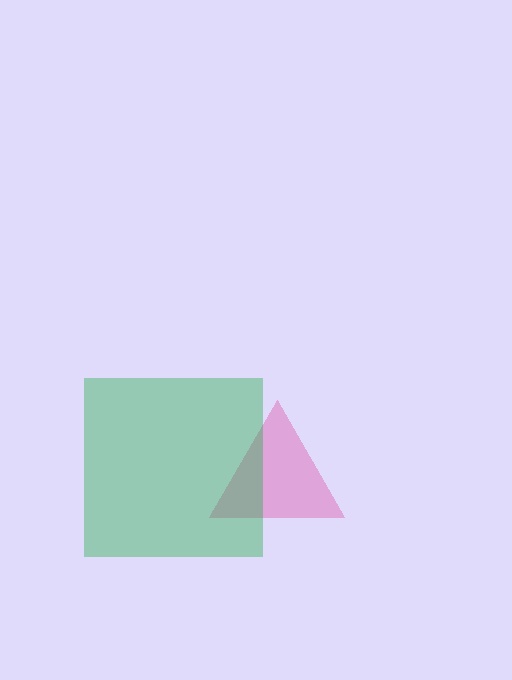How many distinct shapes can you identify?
There are 2 distinct shapes: a pink triangle, a green square.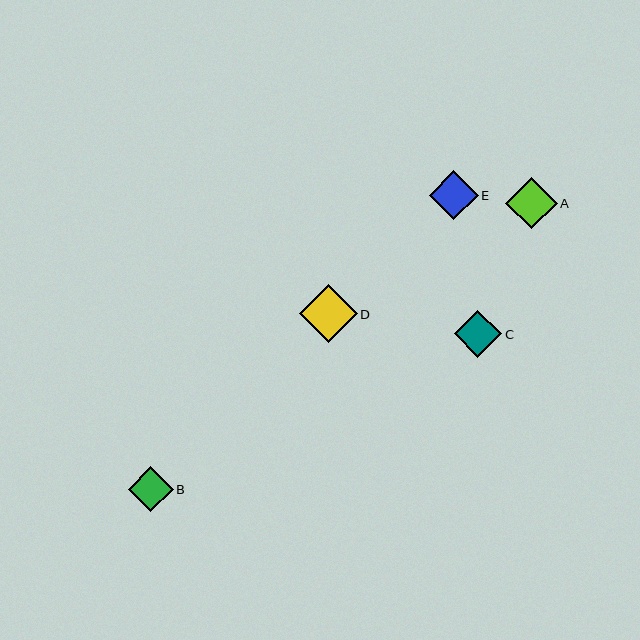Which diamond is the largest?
Diamond D is the largest with a size of approximately 58 pixels.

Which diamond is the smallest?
Diamond B is the smallest with a size of approximately 45 pixels.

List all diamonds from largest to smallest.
From largest to smallest: D, A, E, C, B.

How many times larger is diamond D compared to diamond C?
Diamond D is approximately 1.2 times the size of diamond C.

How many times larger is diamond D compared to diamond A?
Diamond D is approximately 1.1 times the size of diamond A.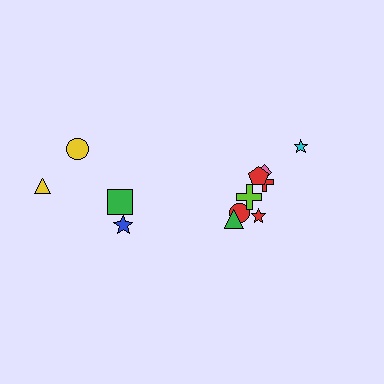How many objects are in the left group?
There are 4 objects.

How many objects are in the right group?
There are 8 objects.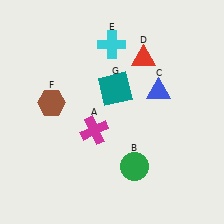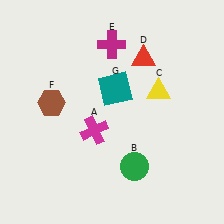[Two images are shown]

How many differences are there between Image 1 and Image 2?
There are 2 differences between the two images.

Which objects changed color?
C changed from blue to yellow. E changed from cyan to magenta.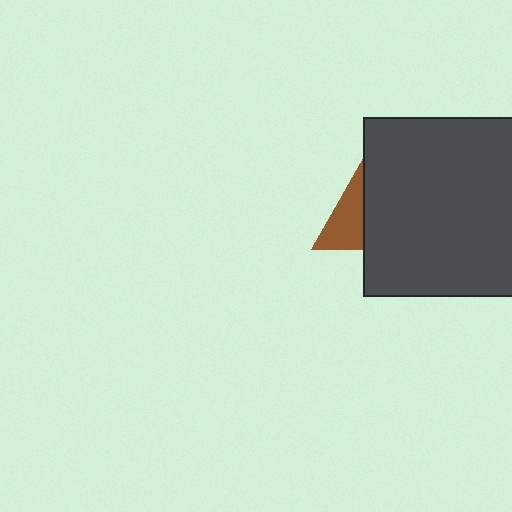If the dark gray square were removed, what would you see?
You would see the complete brown triangle.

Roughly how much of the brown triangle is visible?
A small part of it is visible (roughly 36%).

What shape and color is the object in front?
The object in front is a dark gray square.